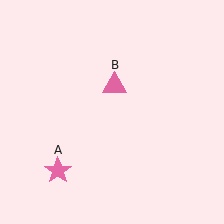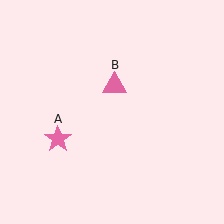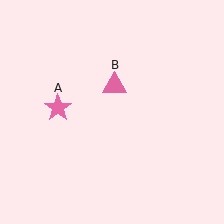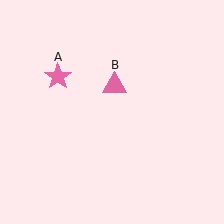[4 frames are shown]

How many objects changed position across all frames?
1 object changed position: pink star (object A).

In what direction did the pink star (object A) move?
The pink star (object A) moved up.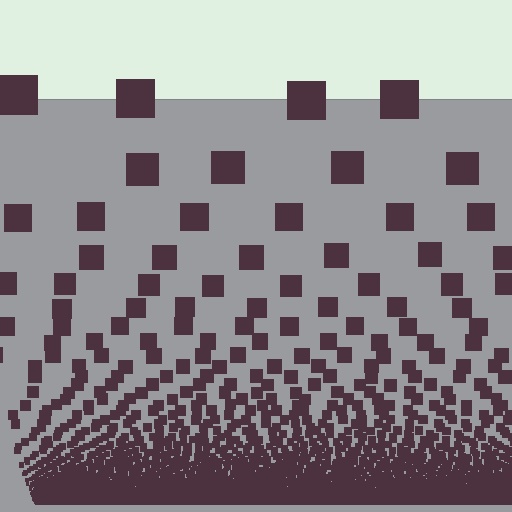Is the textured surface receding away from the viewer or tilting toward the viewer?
The surface appears to tilt toward the viewer. Texture elements get larger and sparser toward the top.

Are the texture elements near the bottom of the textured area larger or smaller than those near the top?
Smaller. The gradient is inverted — elements near the bottom are smaller and denser.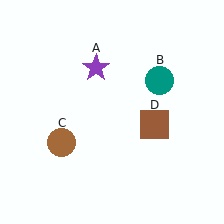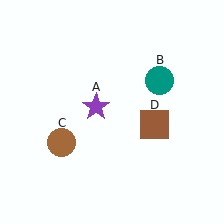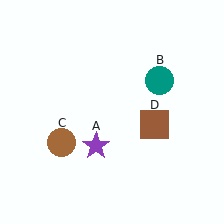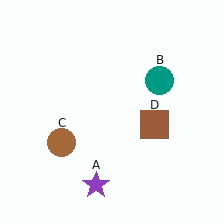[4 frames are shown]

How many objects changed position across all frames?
1 object changed position: purple star (object A).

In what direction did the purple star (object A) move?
The purple star (object A) moved down.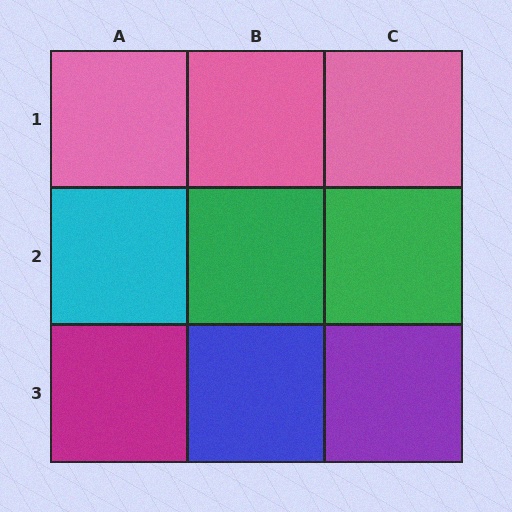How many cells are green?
2 cells are green.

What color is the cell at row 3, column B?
Blue.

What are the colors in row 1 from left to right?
Pink, pink, pink.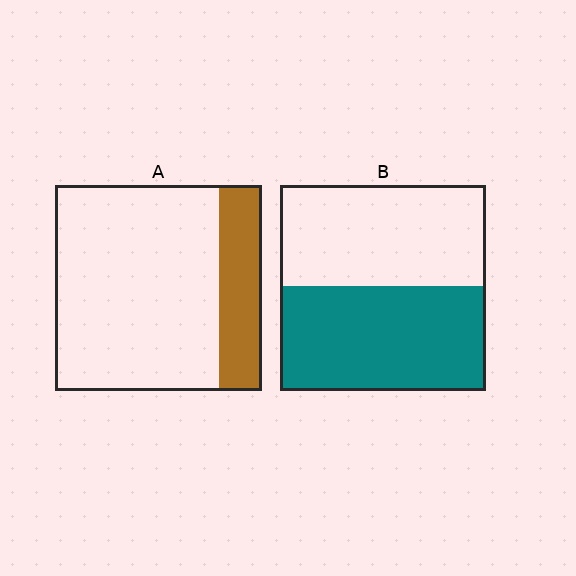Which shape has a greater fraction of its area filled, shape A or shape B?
Shape B.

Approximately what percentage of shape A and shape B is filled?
A is approximately 20% and B is approximately 50%.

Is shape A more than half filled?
No.